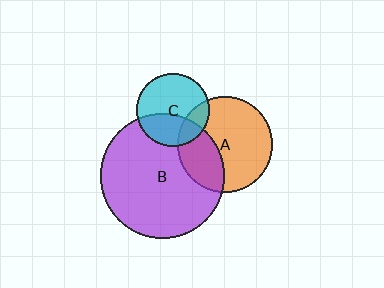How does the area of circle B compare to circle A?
Approximately 1.7 times.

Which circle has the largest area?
Circle B (purple).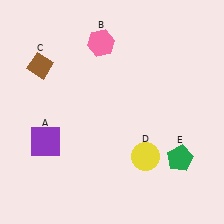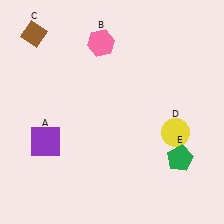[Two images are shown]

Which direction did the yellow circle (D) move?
The yellow circle (D) moved right.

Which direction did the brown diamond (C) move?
The brown diamond (C) moved up.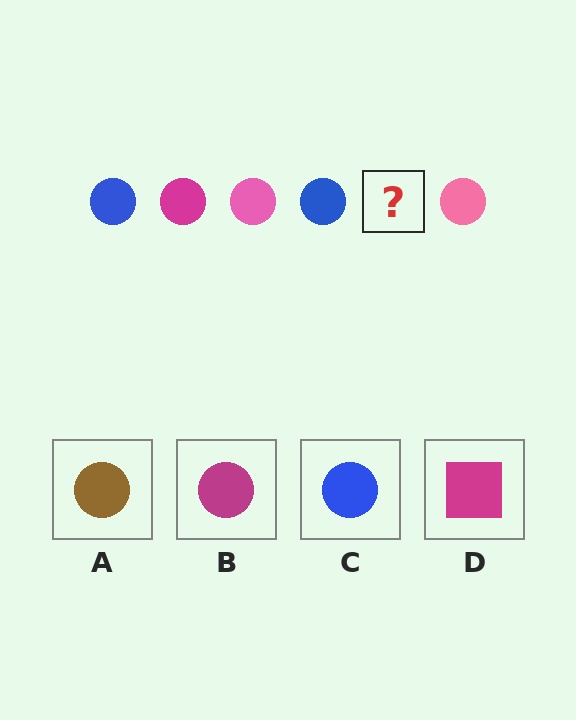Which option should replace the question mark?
Option B.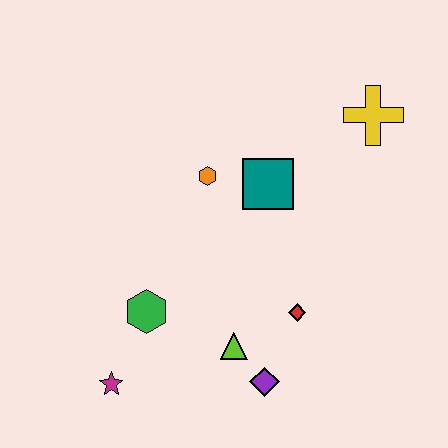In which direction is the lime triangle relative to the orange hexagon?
The lime triangle is below the orange hexagon.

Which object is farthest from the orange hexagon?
The magenta star is farthest from the orange hexagon.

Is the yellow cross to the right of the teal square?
Yes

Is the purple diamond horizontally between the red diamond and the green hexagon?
Yes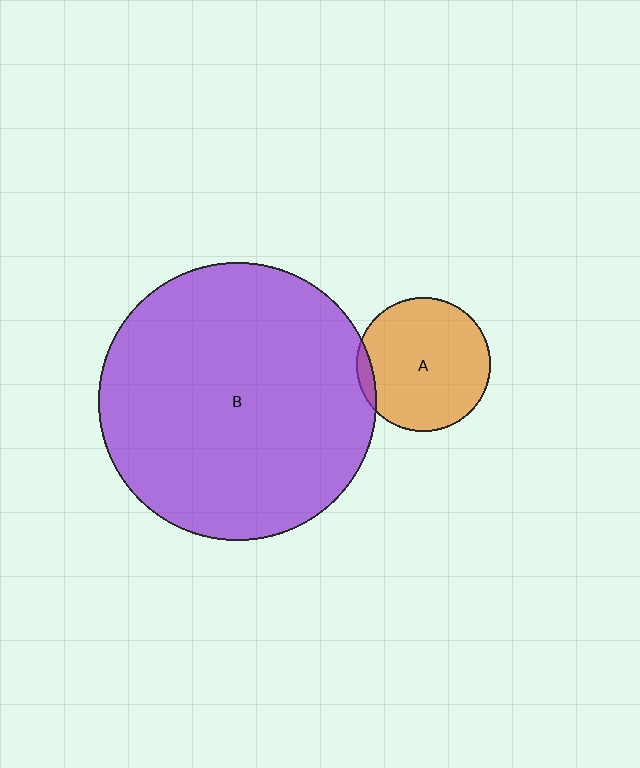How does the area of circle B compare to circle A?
Approximately 4.3 times.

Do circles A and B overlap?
Yes.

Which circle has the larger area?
Circle B (purple).